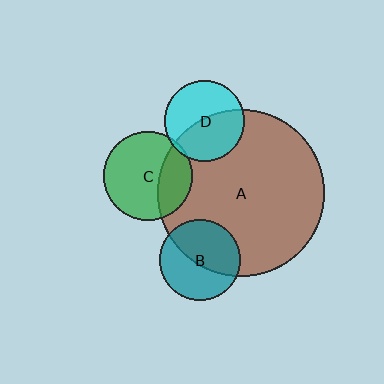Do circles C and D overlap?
Yes.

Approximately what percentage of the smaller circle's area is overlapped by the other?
Approximately 5%.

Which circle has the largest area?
Circle A (brown).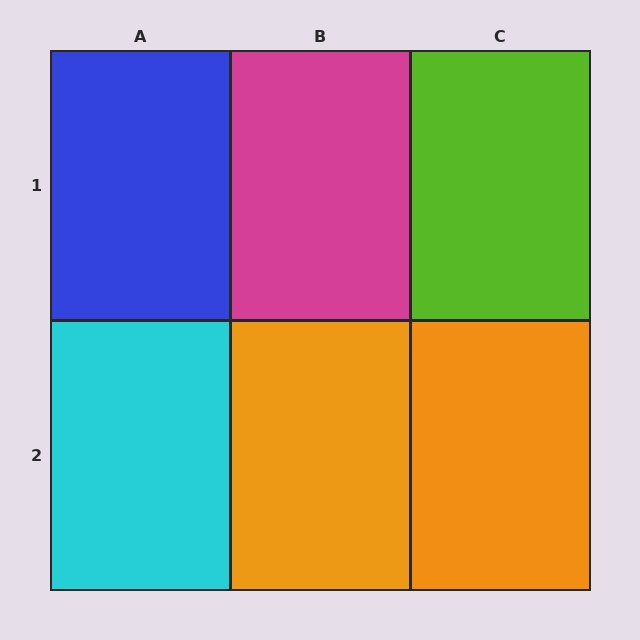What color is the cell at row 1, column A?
Blue.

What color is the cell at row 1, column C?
Lime.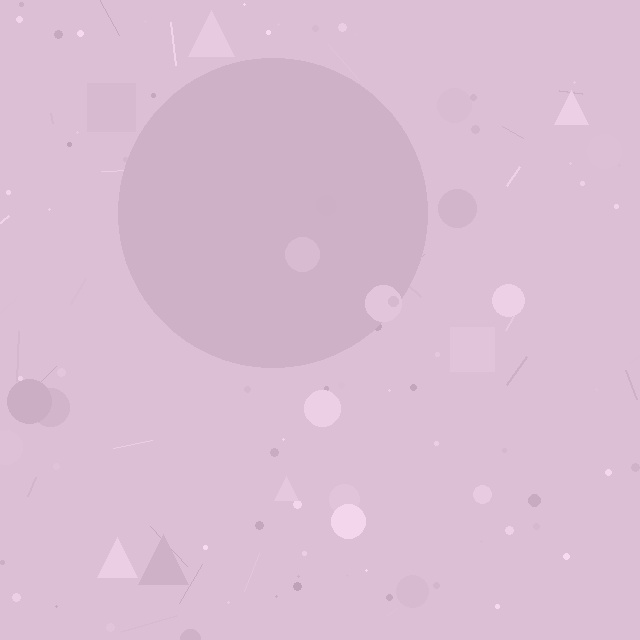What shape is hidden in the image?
A circle is hidden in the image.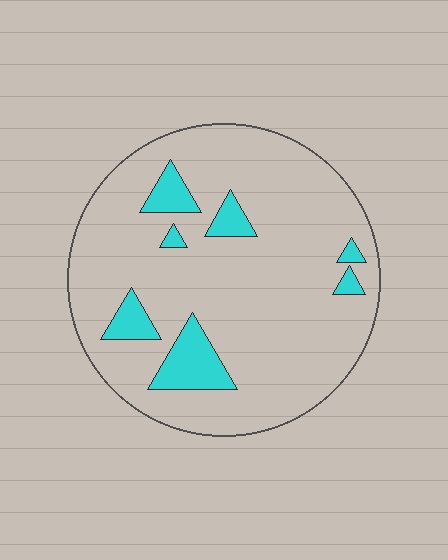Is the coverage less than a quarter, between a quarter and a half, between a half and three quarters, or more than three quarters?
Less than a quarter.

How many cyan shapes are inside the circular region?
7.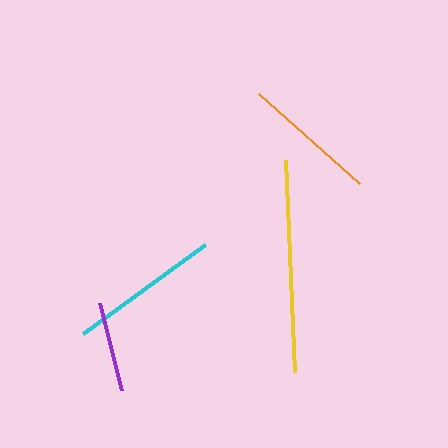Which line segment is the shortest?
The purple line is the shortest at approximately 89 pixels.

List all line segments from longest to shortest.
From longest to shortest: yellow, cyan, orange, purple.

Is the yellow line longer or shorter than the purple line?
The yellow line is longer than the purple line.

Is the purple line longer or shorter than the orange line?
The orange line is longer than the purple line.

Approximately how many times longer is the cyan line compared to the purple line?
The cyan line is approximately 1.7 times the length of the purple line.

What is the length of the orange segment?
The orange segment is approximately 135 pixels long.